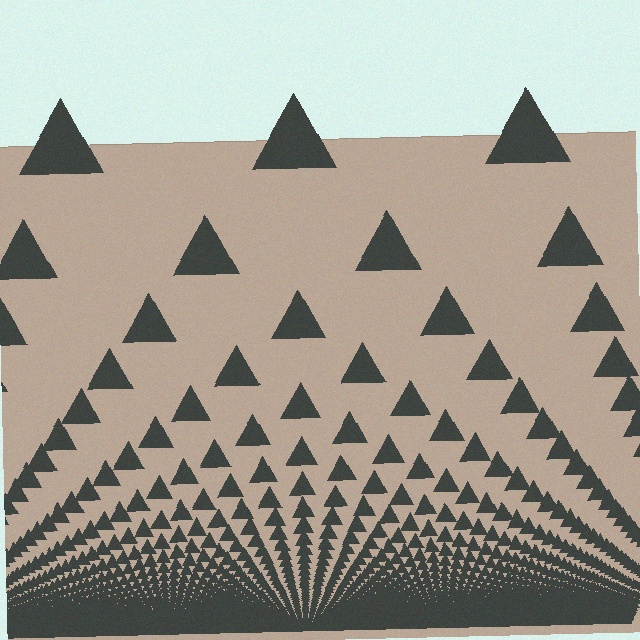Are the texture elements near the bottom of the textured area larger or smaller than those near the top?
Smaller. The gradient is inverted — elements near the bottom are smaller and denser.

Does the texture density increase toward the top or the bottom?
Density increases toward the bottom.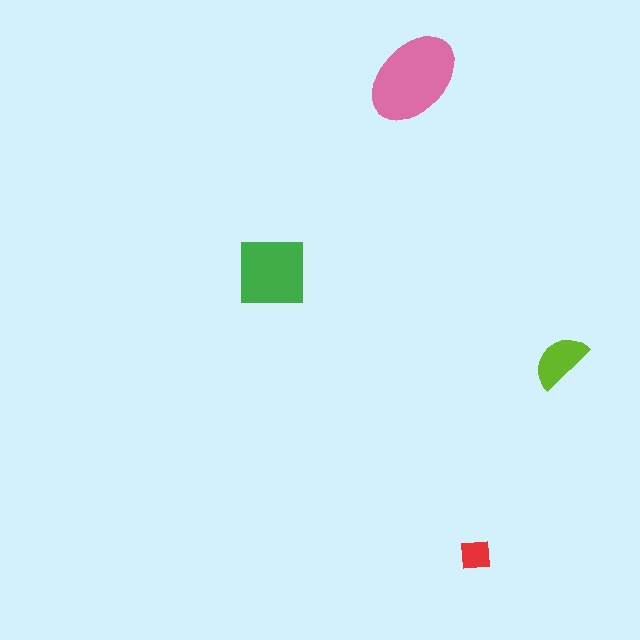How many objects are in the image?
There are 4 objects in the image.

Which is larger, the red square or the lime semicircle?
The lime semicircle.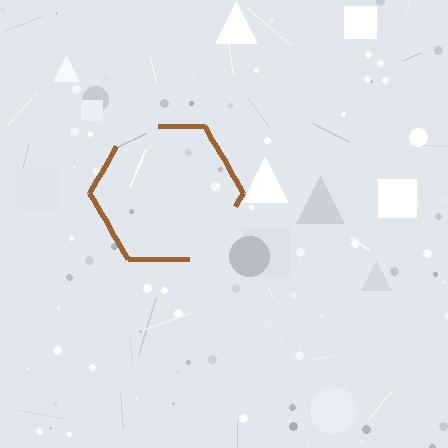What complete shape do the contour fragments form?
The contour fragments form a hexagon.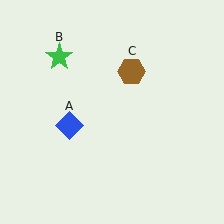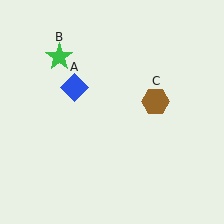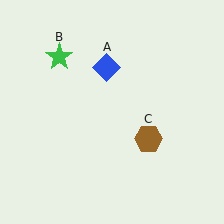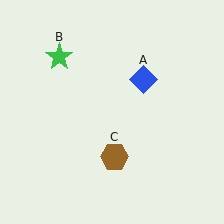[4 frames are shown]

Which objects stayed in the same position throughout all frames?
Green star (object B) remained stationary.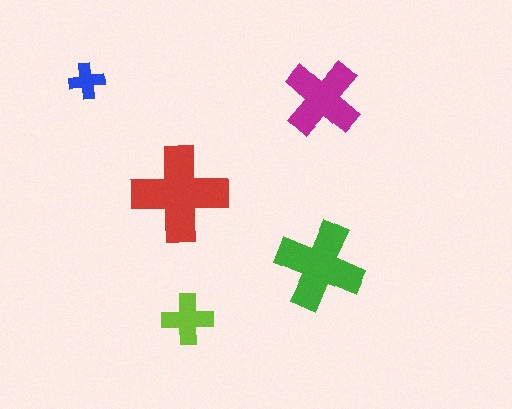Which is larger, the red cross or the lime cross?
The red one.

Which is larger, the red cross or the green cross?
The red one.